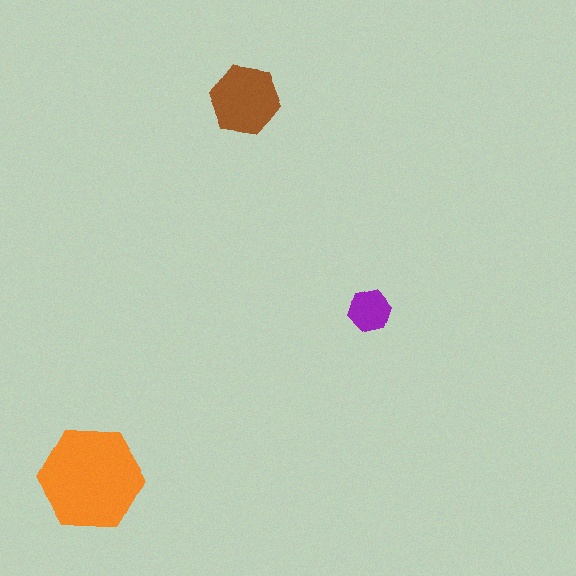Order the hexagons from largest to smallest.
the orange one, the brown one, the purple one.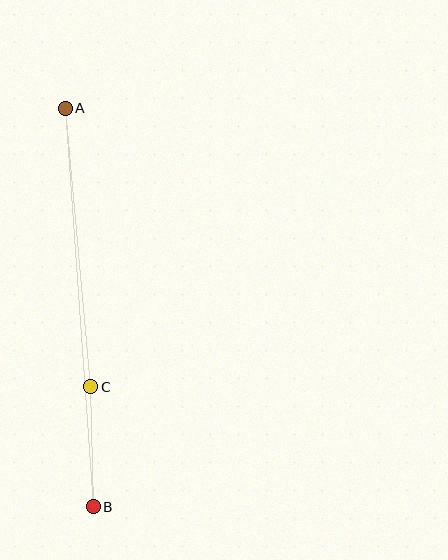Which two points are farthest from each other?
Points A and B are farthest from each other.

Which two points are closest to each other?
Points B and C are closest to each other.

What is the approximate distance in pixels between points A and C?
The distance between A and C is approximately 280 pixels.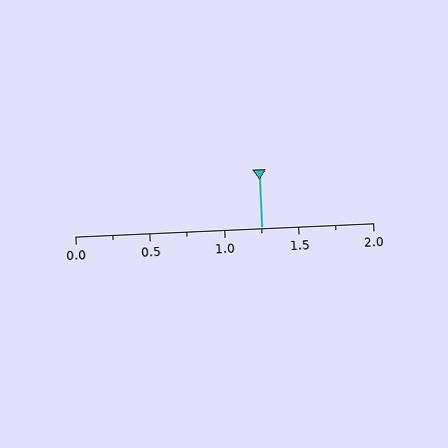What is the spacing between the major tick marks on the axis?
The major ticks are spaced 0.5 apart.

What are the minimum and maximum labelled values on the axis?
The axis runs from 0.0 to 2.0.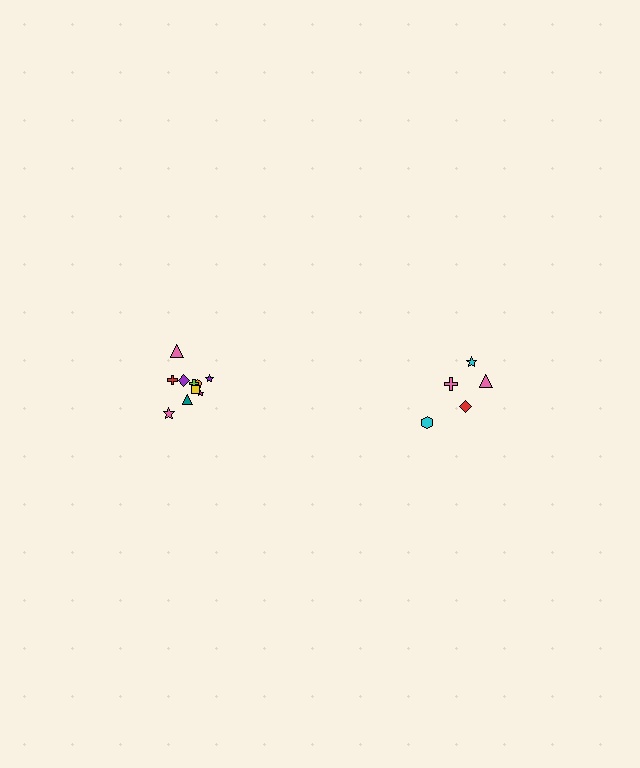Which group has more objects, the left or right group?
The left group.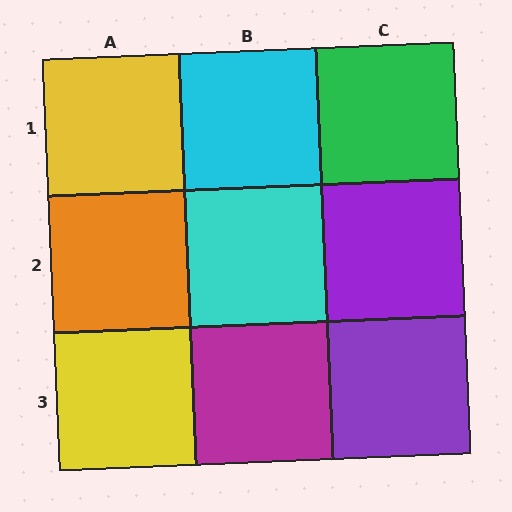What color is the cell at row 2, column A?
Orange.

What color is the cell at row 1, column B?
Cyan.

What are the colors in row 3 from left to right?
Yellow, magenta, purple.